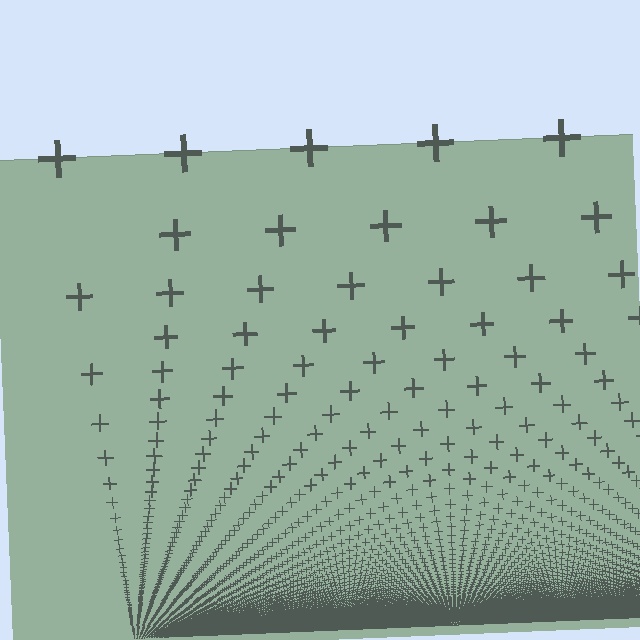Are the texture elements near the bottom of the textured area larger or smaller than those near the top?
Smaller. The gradient is inverted — elements near the bottom are smaller and denser.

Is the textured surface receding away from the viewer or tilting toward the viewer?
The surface appears to tilt toward the viewer. Texture elements get larger and sparser toward the top.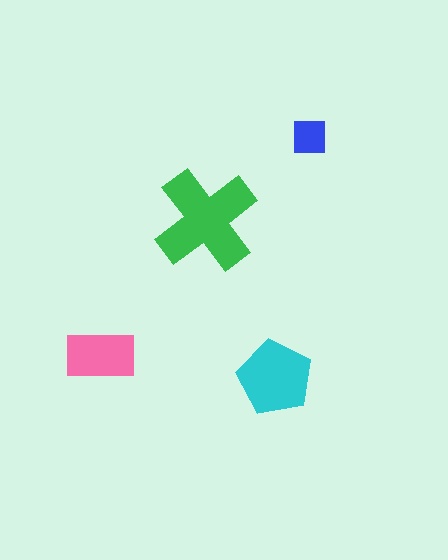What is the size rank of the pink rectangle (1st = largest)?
3rd.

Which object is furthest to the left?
The pink rectangle is leftmost.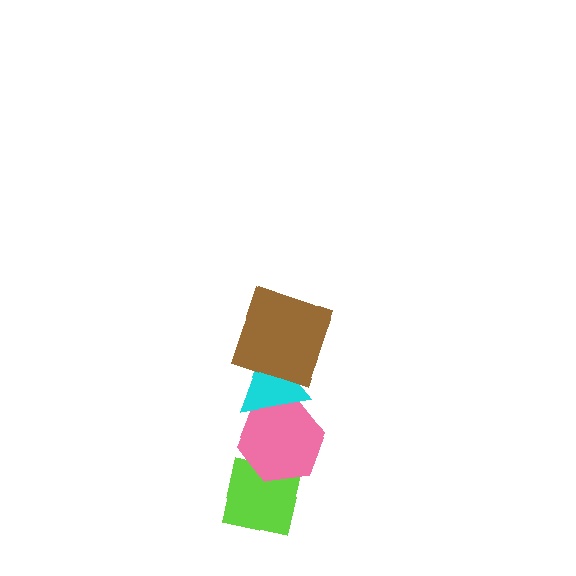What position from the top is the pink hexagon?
The pink hexagon is 3rd from the top.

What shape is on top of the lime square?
The pink hexagon is on top of the lime square.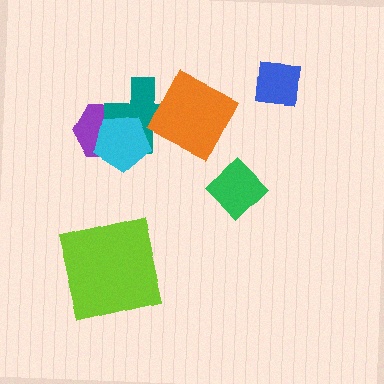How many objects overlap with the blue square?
0 objects overlap with the blue square.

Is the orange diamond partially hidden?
No, no other shape covers it.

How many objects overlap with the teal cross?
3 objects overlap with the teal cross.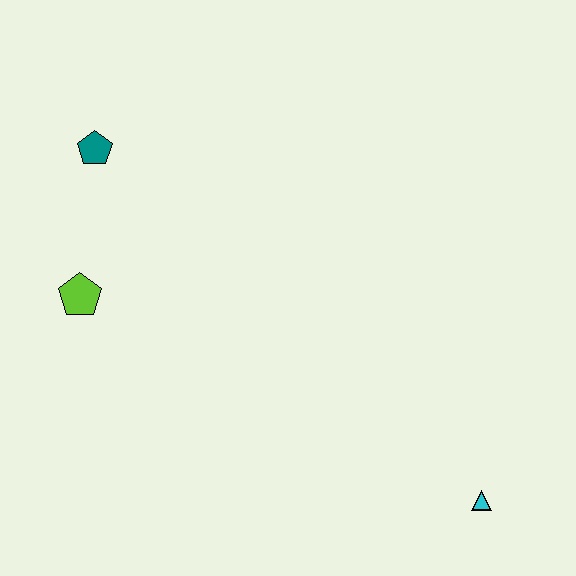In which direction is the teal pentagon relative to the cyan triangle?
The teal pentagon is to the left of the cyan triangle.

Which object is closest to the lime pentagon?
The teal pentagon is closest to the lime pentagon.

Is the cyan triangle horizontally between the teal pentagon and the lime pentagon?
No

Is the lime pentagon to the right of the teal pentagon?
No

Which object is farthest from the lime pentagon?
The cyan triangle is farthest from the lime pentagon.